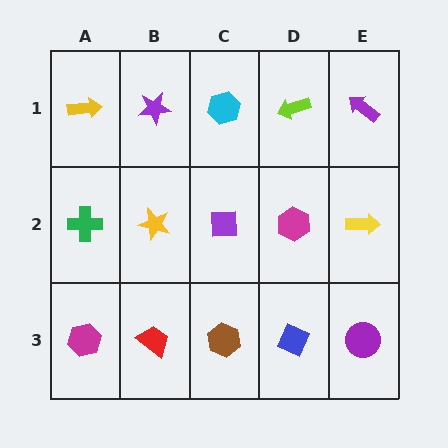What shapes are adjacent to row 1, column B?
A yellow star (row 2, column B), a yellow arrow (row 1, column A), a cyan hexagon (row 1, column C).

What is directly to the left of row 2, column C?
A yellow star.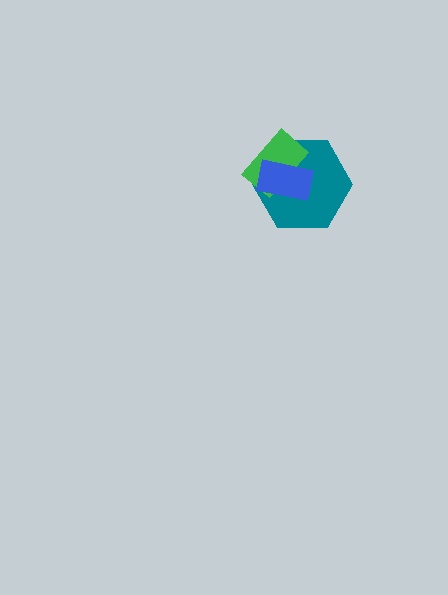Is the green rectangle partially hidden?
Yes, it is partially covered by another shape.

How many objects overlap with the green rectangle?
2 objects overlap with the green rectangle.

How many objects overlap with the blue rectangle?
2 objects overlap with the blue rectangle.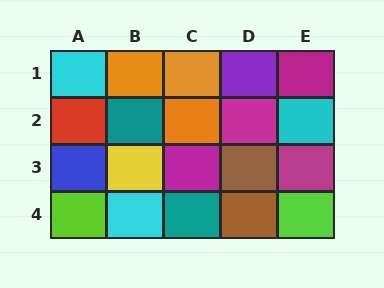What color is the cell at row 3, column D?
Brown.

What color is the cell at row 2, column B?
Teal.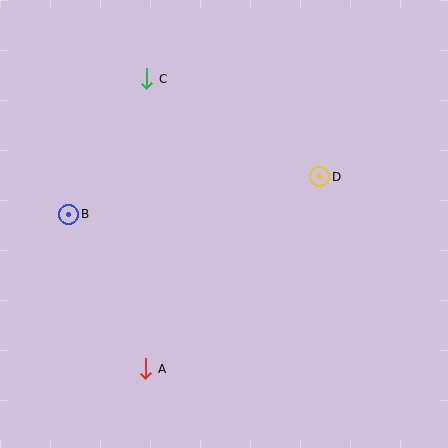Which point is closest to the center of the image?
Point D at (320, 177) is closest to the center.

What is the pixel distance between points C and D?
The distance between C and D is 199 pixels.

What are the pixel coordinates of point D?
Point D is at (320, 177).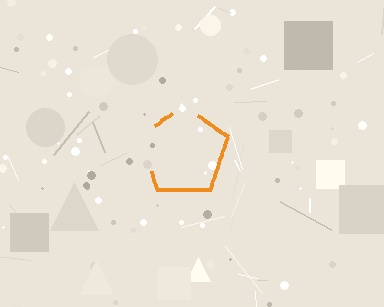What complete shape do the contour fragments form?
The contour fragments form a pentagon.